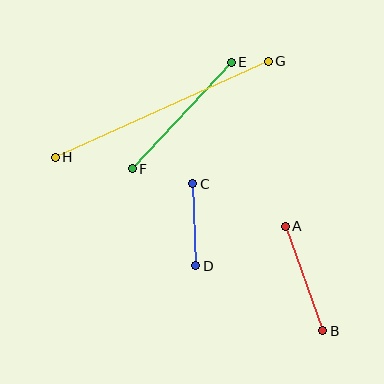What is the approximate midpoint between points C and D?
The midpoint is at approximately (194, 225) pixels.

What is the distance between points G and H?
The distance is approximately 234 pixels.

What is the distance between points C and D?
The distance is approximately 82 pixels.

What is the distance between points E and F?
The distance is approximately 146 pixels.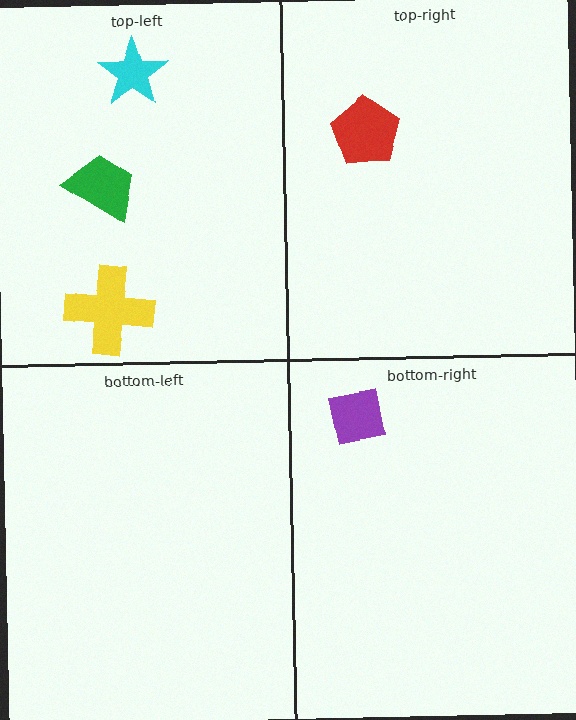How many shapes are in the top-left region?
3.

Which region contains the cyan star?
The top-left region.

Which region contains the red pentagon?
The top-right region.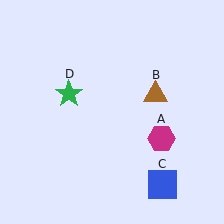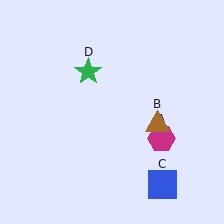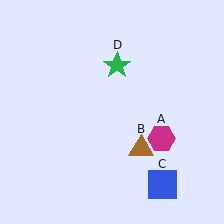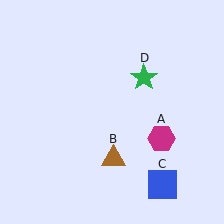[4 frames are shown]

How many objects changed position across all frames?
2 objects changed position: brown triangle (object B), green star (object D).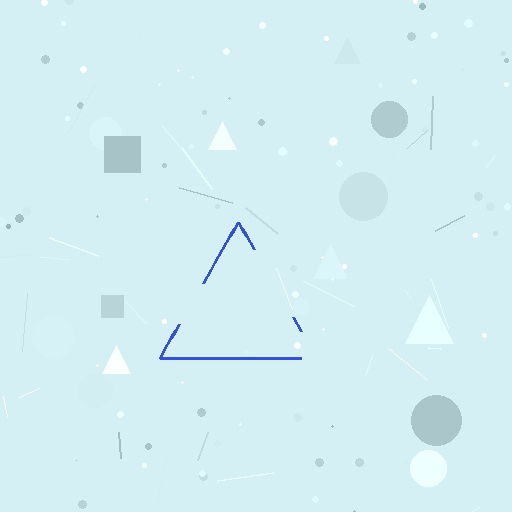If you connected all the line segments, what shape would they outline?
They would outline a triangle.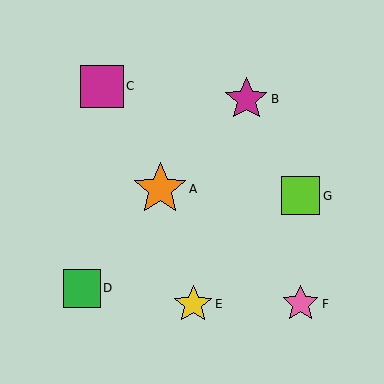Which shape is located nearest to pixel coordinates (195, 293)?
The yellow star (labeled E) at (193, 304) is nearest to that location.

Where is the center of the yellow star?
The center of the yellow star is at (193, 304).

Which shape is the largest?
The orange star (labeled A) is the largest.